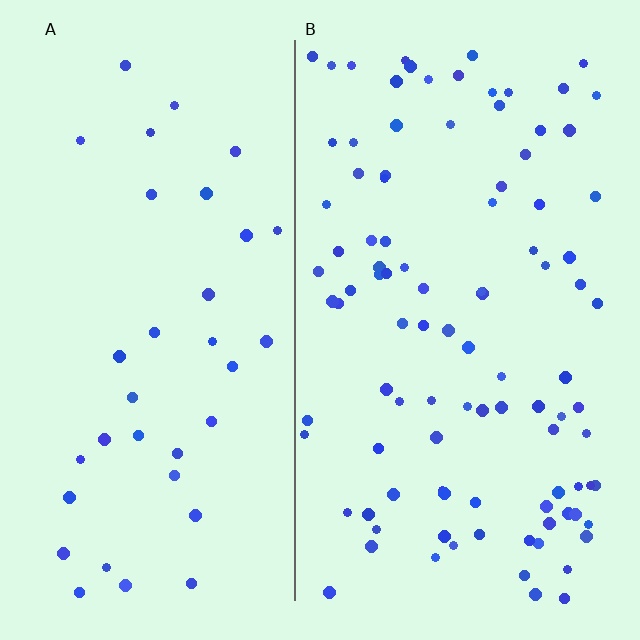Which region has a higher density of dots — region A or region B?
B (the right).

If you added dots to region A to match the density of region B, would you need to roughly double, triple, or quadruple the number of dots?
Approximately triple.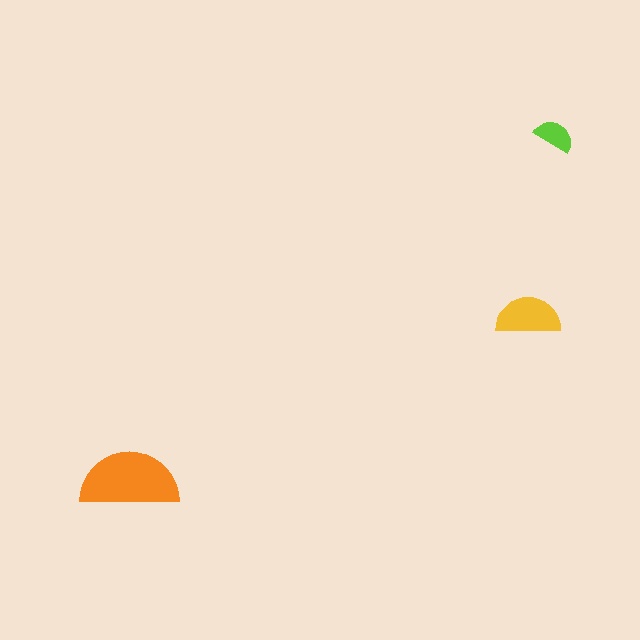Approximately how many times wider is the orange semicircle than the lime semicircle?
About 2.5 times wider.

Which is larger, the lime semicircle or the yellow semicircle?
The yellow one.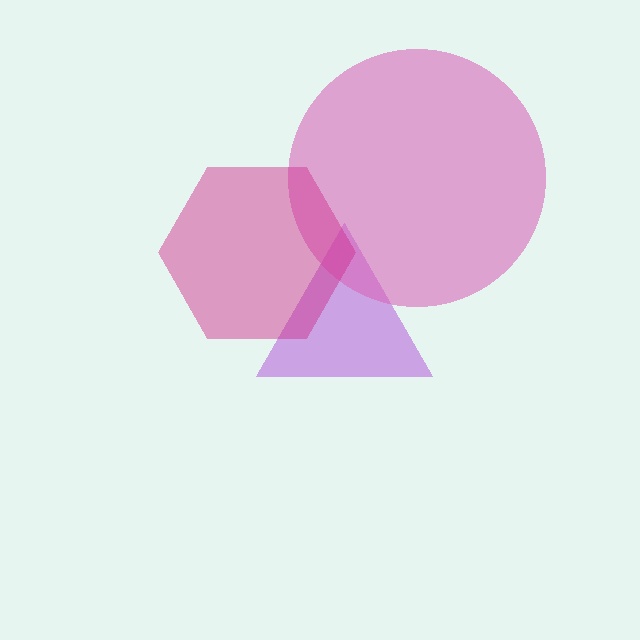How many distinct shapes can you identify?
There are 3 distinct shapes: a purple triangle, a pink circle, a magenta hexagon.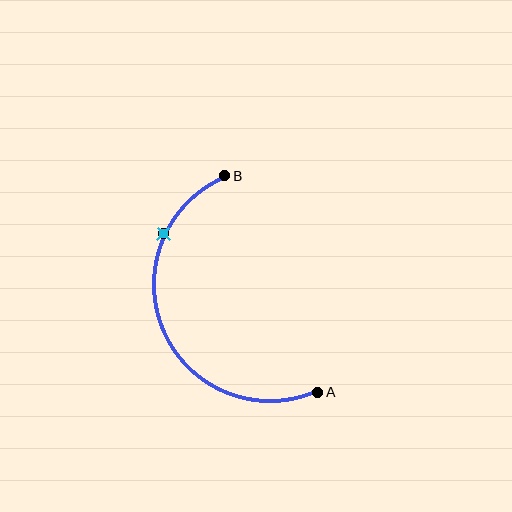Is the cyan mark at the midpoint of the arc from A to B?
No. The cyan mark lies on the arc but is closer to endpoint B. The arc midpoint would be at the point on the curve equidistant along the arc from both A and B.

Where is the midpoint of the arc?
The arc midpoint is the point on the curve farthest from the straight line joining A and B. It sits to the left of that line.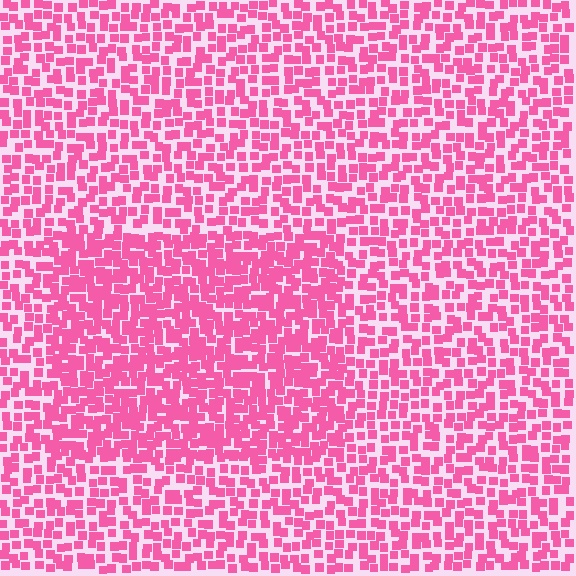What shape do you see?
I see a rectangle.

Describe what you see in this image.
The image contains small pink elements arranged at two different densities. A rectangle-shaped region is visible where the elements are more densely packed than the surrounding area.